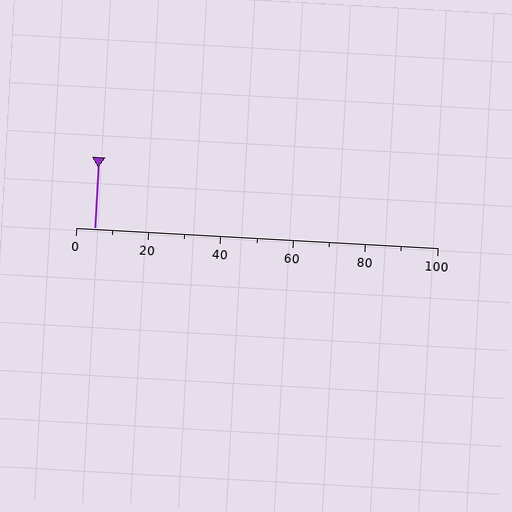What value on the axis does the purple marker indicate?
The marker indicates approximately 5.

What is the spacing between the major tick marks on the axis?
The major ticks are spaced 20 apart.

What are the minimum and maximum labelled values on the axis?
The axis runs from 0 to 100.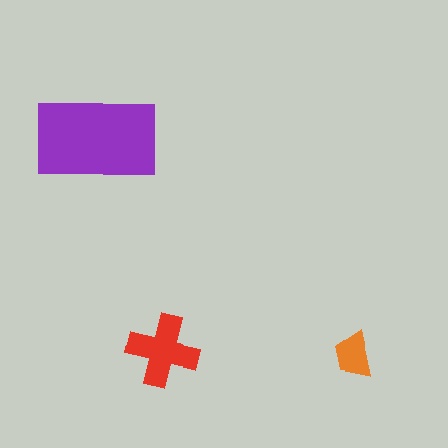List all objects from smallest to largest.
The orange trapezoid, the red cross, the purple rectangle.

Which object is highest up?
The purple rectangle is topmost.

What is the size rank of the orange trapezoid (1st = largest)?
3rd.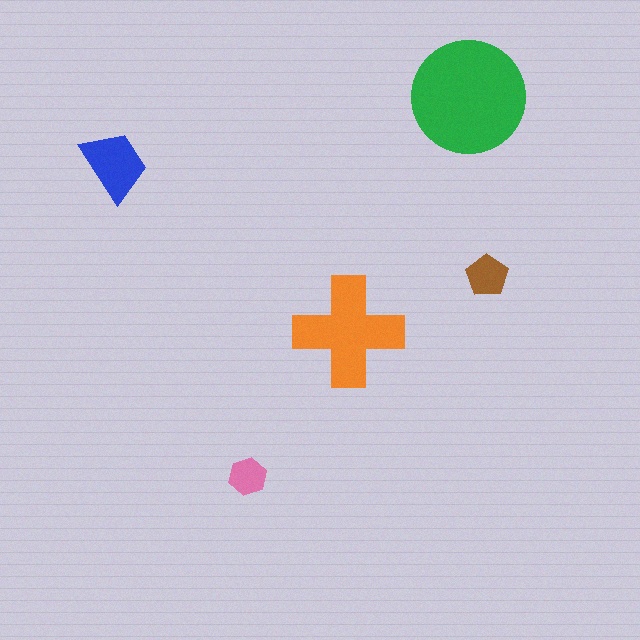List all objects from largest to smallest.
The green circle, the orange cross, the blue trapezoid, the brown pentagon, the pink hexagon.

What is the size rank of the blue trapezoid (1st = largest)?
3rd.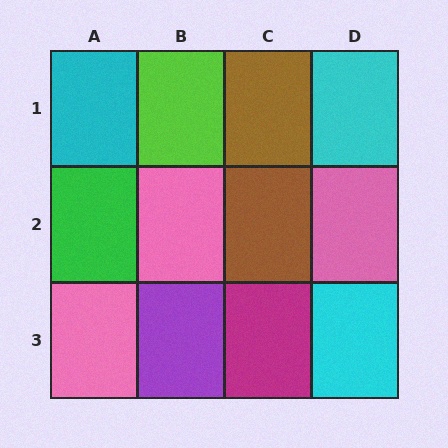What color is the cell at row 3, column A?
Pink.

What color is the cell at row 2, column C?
Brown.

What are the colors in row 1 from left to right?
Cyan, lime, brown, cyan.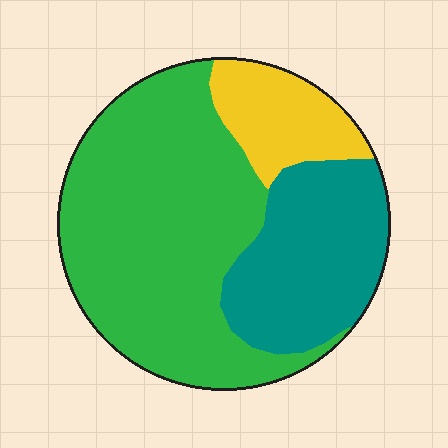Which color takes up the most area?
Green, at roughly 60%.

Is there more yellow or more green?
Green.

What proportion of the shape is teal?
Teal takes up about one quarter (1/4) of the shape.